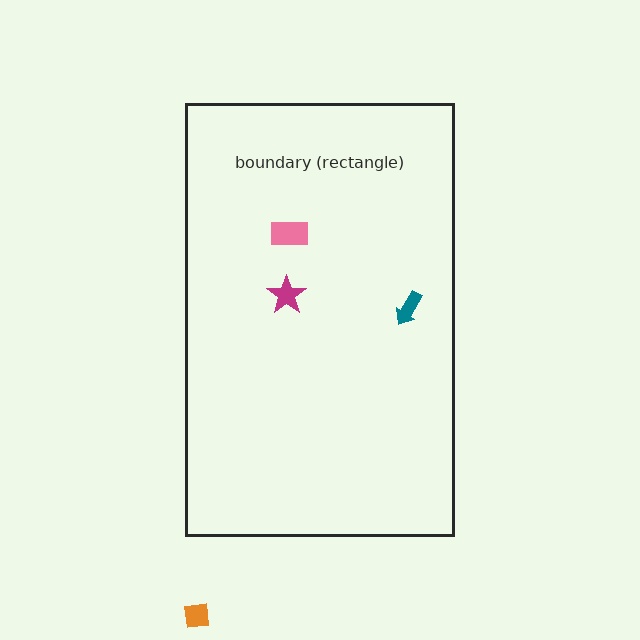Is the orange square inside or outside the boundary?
Outside.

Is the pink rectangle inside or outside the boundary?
Inside.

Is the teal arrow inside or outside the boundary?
Inside.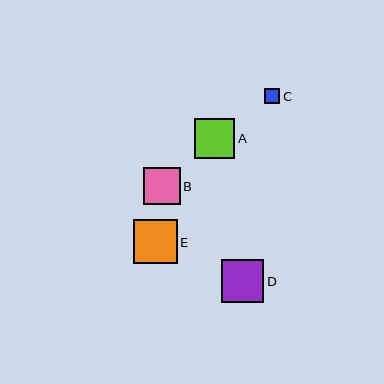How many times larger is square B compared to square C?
Square B is approximately 2.4 times the size of square C.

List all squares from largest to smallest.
From largest to smallest: E, D, A, B, C.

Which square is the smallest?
Square C is the smallest with a size of approximately 15 pixels.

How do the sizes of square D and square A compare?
Square D and square A are approximately the same size.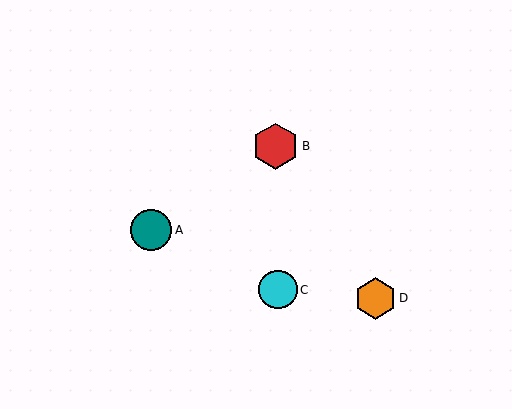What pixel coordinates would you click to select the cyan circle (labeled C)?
Click at (278, 290) to select the cyan circle C.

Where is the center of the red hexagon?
The center of the red hexagon is at (276, 146).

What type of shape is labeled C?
Shape C is a cyan circle.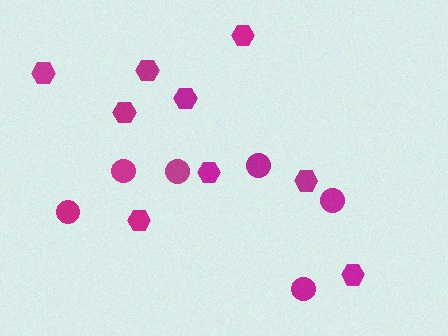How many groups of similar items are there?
There are 2 groups: one group of circles (6) and one group of hexagons (9).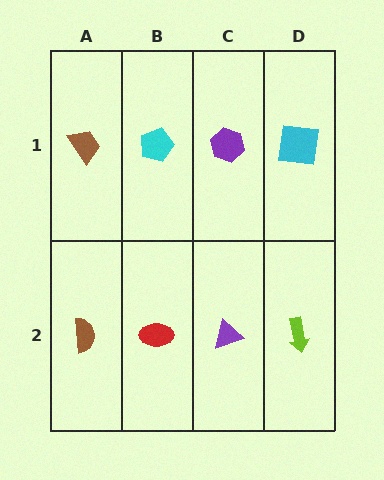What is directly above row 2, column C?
A purple hexagon.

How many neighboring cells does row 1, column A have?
2.